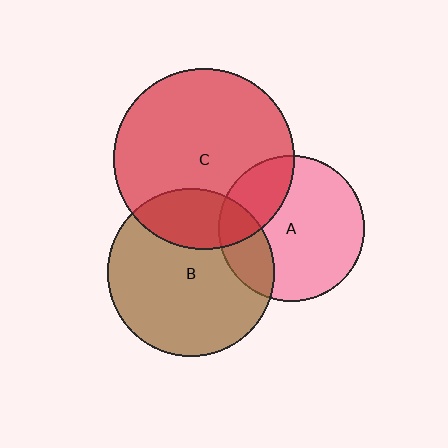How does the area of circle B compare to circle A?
Approximately 1.3 times.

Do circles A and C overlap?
Yes.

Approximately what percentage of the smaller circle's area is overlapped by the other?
Approximately 25%.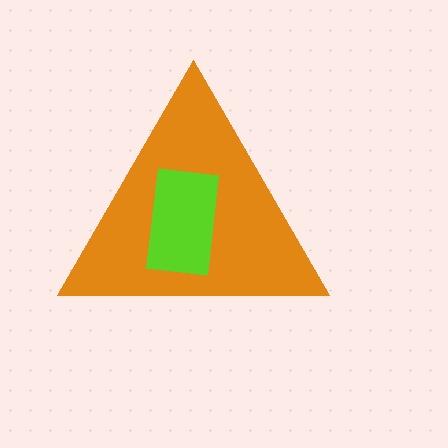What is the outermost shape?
The orange triangle.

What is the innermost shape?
The lime rectangle.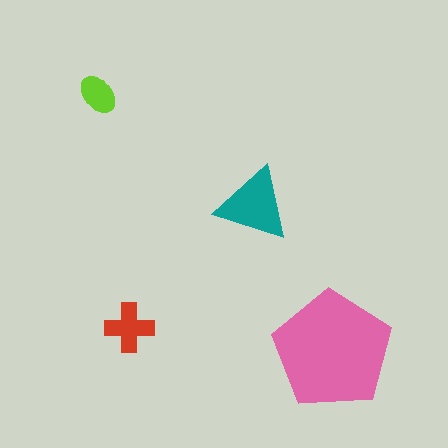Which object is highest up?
The lime ellipse is topmost.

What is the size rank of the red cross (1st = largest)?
3rd.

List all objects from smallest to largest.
The lime ellipse, the red cross, the teal triangle, the pink pentagon.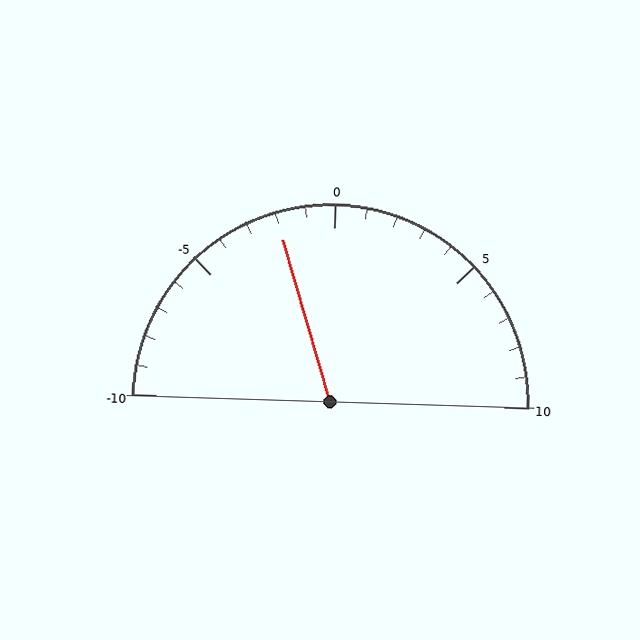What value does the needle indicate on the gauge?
The needle indicates approximately -2.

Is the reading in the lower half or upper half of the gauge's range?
The reading is in the lower half of the range (-10 to 10).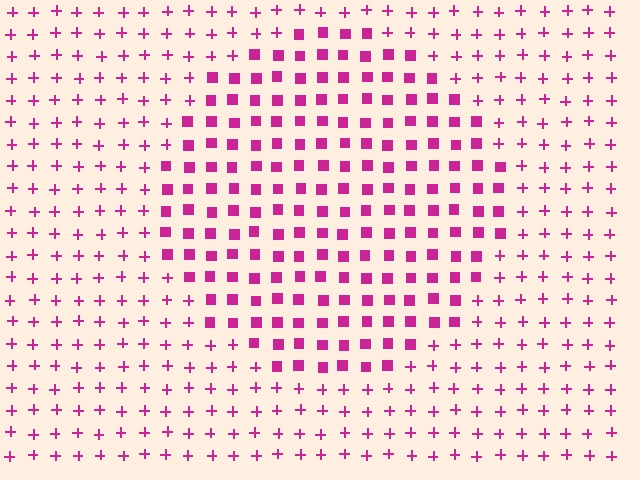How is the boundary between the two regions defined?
The boundary is defined by a change in element shape: squares inside vs. plus signs outside. All elements share the same color and spacing.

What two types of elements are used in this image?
The image uses squares inside the circle region and plus signs outside it.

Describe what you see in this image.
The image is filled with small magenta elements arranged in a uniform grid. A circle-shaped region contains squares, while the surrounding area contains plus signs. The boundary is defined purely by the change in element shape.